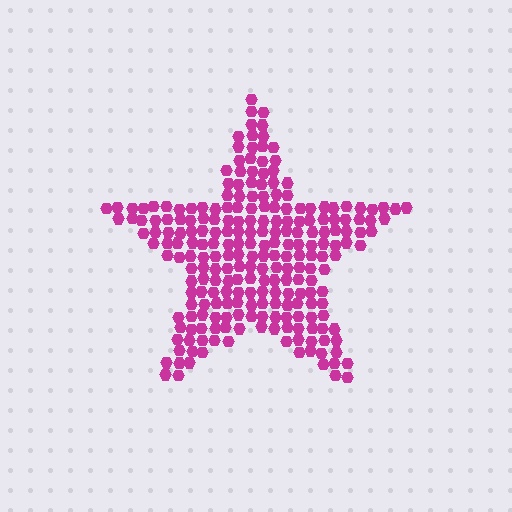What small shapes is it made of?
It is made of small hexagons.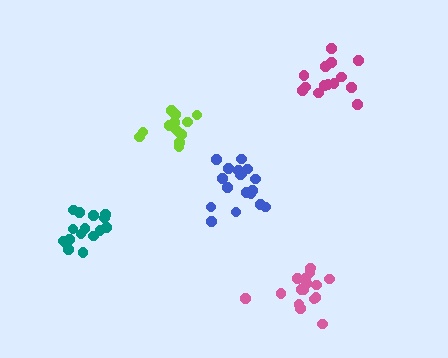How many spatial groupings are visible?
There are 5 spatial groupings.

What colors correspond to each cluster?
The clusters are colored: lime, magenta, teal, blue, pink.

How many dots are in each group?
Group 1: 14 dots, Group 2: 15 dots, Group 3: 16 dots, Group 4: 18 dots, Group 5: 16 dots (79 total).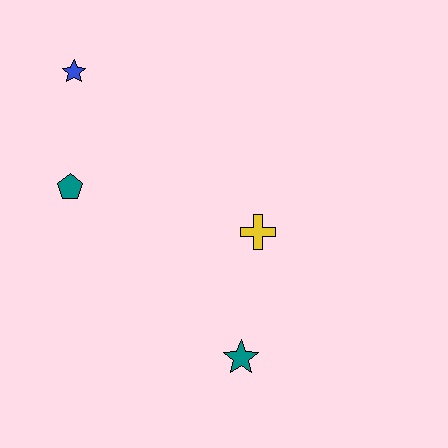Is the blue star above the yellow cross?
Yes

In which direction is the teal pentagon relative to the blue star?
The teal pentagon is below the blue star.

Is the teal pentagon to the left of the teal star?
Yes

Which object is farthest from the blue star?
The teal star is farthest from the blue star.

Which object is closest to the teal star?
The yellow cross is closest to the teal star.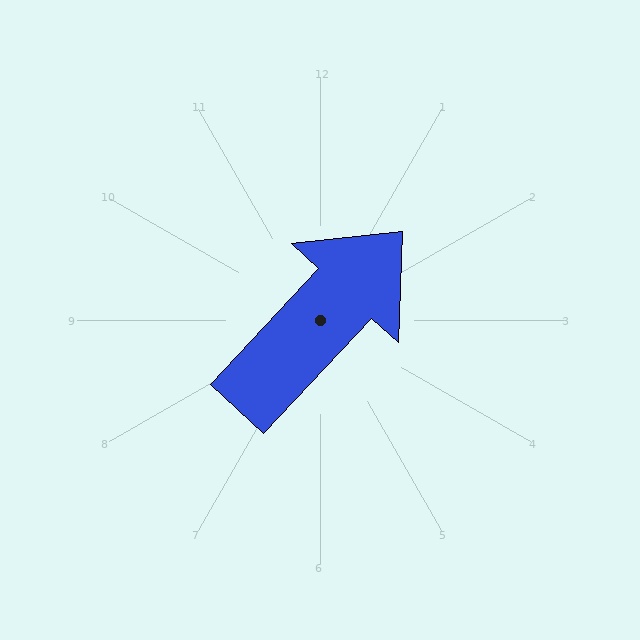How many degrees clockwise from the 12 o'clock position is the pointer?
Approximately 43 degrees.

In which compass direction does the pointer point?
Northeast.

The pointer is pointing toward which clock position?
Roughly 1 o'clock.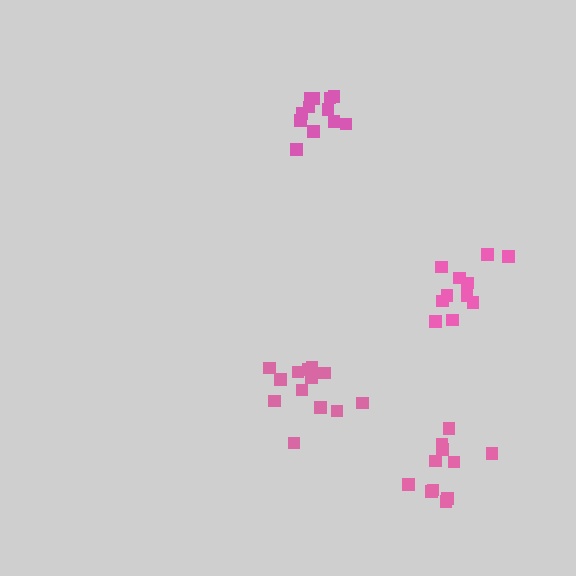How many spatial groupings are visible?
There are 4 spatial groupings.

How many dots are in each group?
Group 1: 12 dots, Group 2: 13 dots, Group 3: 12 dots, Group 4: 11 dots (48 total).